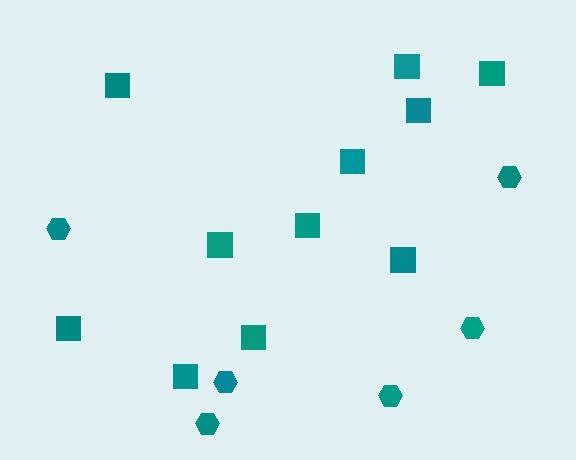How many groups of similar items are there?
There are 2 groups: one group of squares (11) and one group of hexagons (6).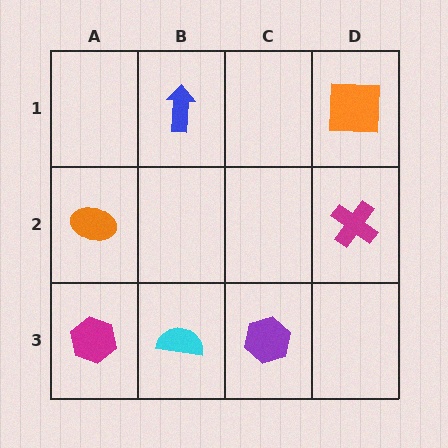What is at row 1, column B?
A blue arrow.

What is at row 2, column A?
An orange ellipse.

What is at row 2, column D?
A magenta cross.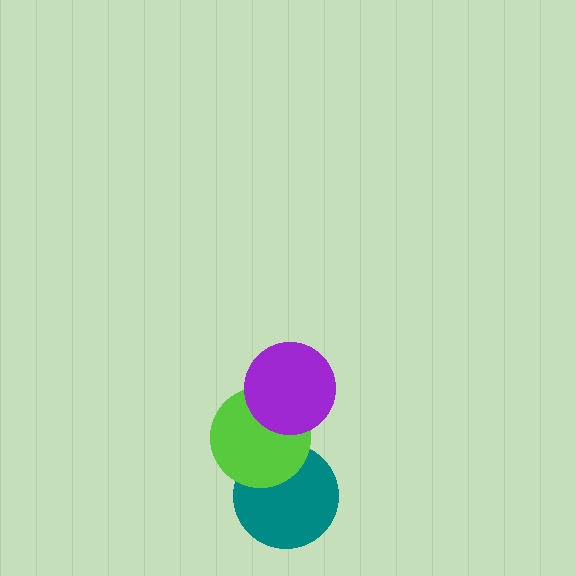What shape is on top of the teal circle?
The lime circle is on top of the teal circle.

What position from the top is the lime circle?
The lime circle is 2nd from the top.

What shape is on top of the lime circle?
The purple circle is on top of the lime circle.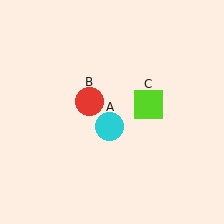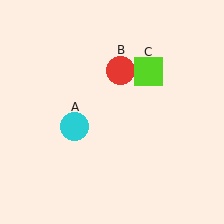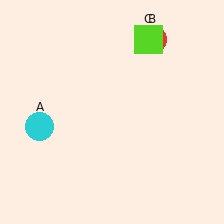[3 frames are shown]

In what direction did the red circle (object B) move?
The red circle (object B) moved up and to the right.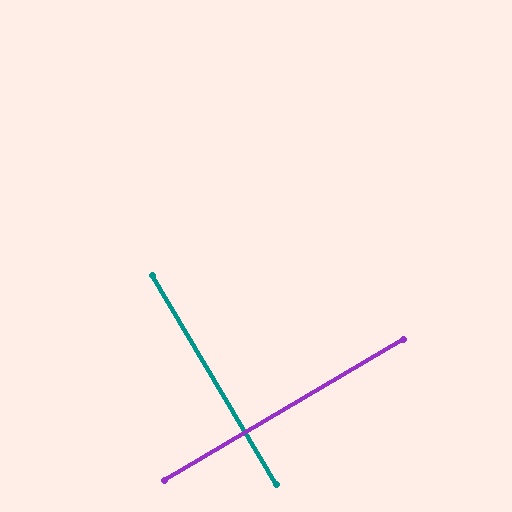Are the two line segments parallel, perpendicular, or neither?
Perpendicular — they meet at approximately 90°.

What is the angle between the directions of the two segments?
Approximately 90 degrees.